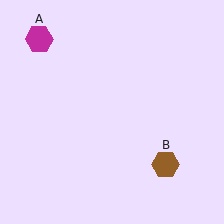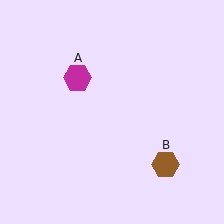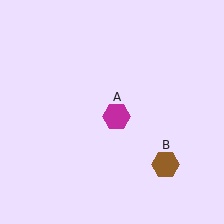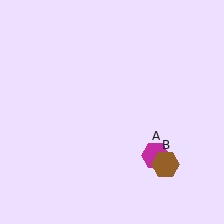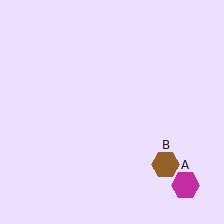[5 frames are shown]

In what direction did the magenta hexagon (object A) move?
The magenta hexagon (object A) moved down and to the right.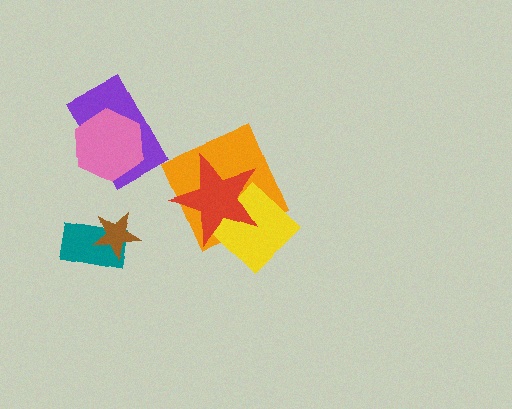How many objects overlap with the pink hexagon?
1 object overlaps with the pink hexagon.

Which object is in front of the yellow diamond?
The red star is in front of the yellow diamond.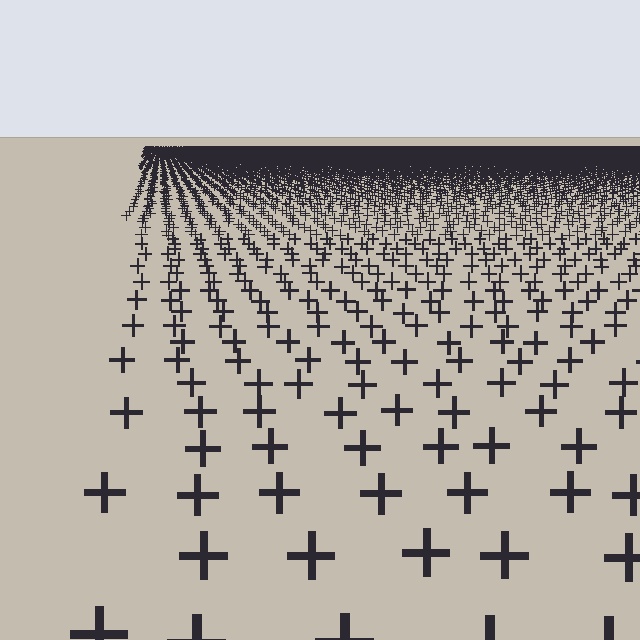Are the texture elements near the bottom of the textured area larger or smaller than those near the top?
Larger. Near the bottom, elements are closer to the viewer and appear at a bigger on-screen size.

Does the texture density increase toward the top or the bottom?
Density increases toward the top.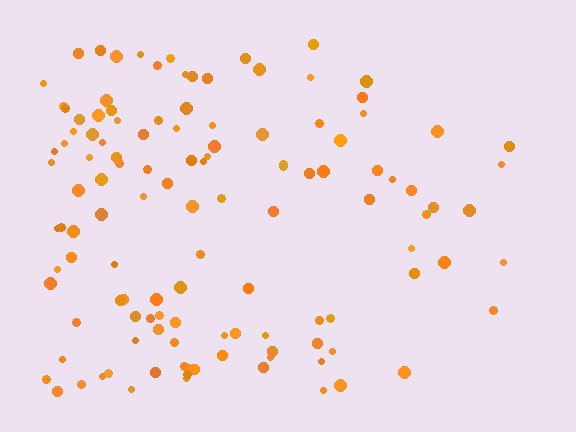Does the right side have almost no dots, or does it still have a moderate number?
Still a moderate number, just noticeably fewer than the left.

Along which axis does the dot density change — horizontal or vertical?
Horizontal.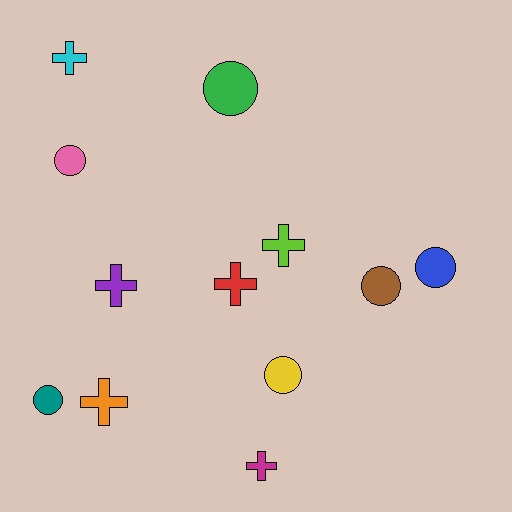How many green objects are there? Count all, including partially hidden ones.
There is 1 green object.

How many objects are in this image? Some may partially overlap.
There are 12 objects.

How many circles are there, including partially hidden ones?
There are 6 circles.